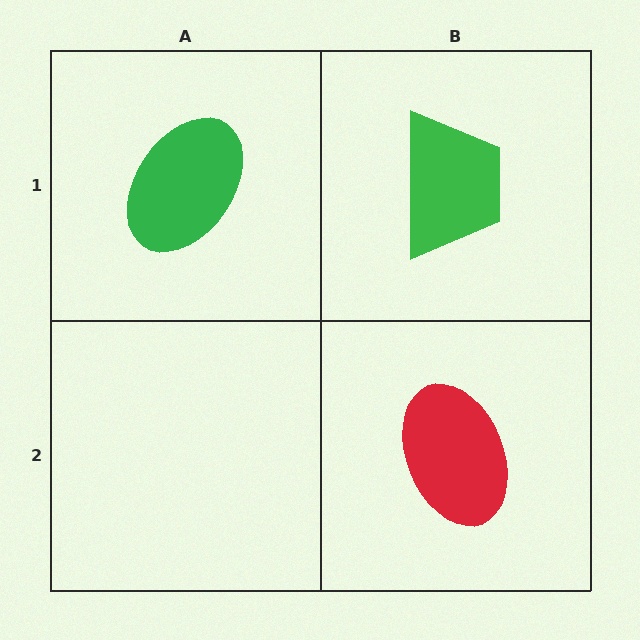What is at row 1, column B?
A green trapezoid.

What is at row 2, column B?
A red ellipse.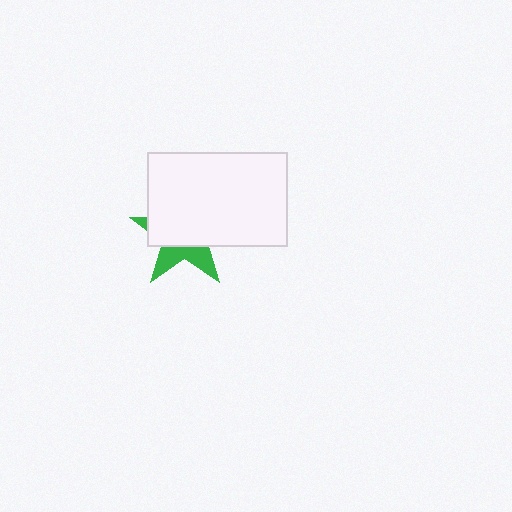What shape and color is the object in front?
The object in front is a white rectangle.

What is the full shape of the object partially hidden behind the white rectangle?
The partially hidden object is a green star.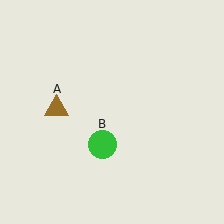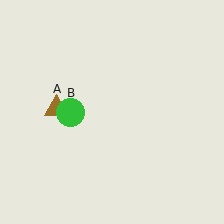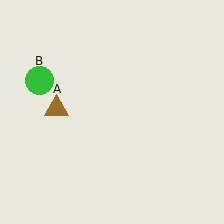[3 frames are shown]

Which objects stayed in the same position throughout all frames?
Brown triangle (object A) remained stationary.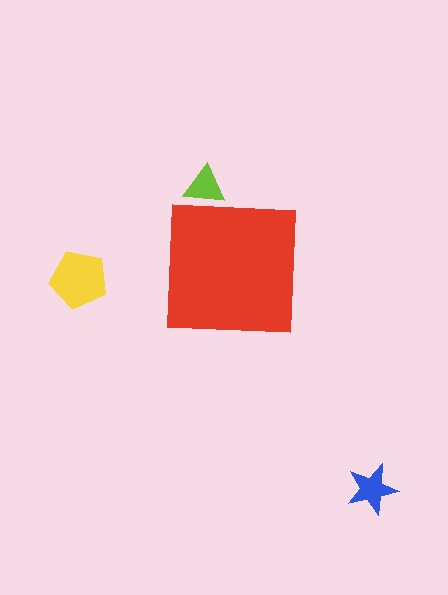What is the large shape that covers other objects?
A red square.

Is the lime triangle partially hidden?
Yes, the lime triangle is partially hidden behind the red square.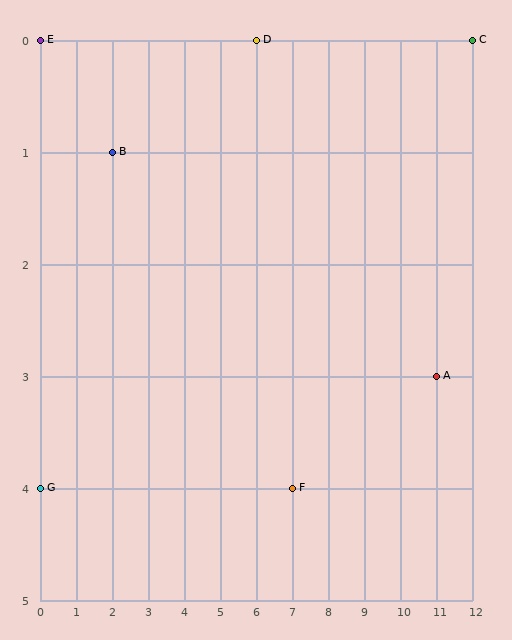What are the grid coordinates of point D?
Point D is at grid coordinates (6, 0).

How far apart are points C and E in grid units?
Points C and E are 12 columns apart.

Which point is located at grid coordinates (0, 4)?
Point G is at (0, 4).